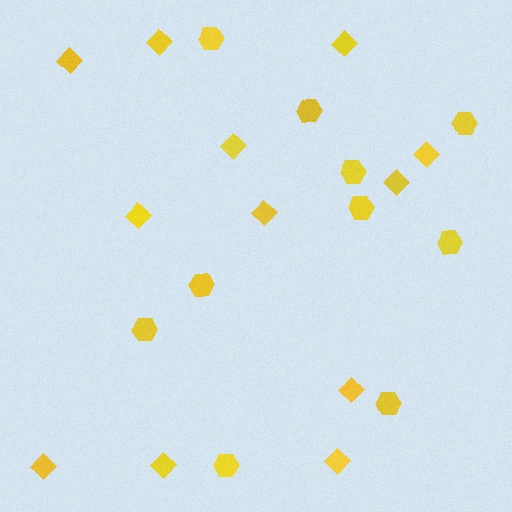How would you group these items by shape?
There are 2 groups: one group of diamonds (12) and one group of hexagons (10).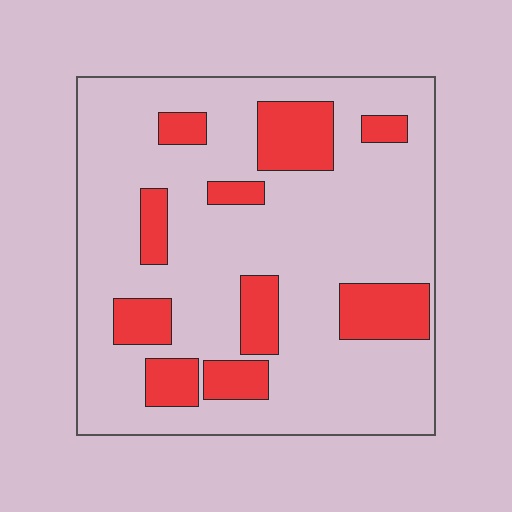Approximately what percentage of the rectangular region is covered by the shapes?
Approximately 20%.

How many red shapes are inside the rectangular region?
10.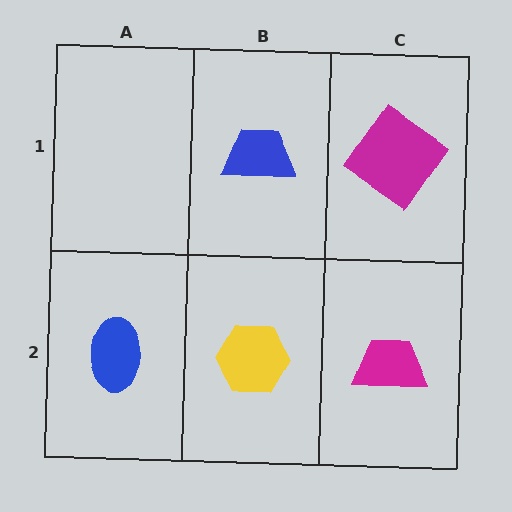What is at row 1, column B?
A blue trapezoid.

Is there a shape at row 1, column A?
No, that cell is empty.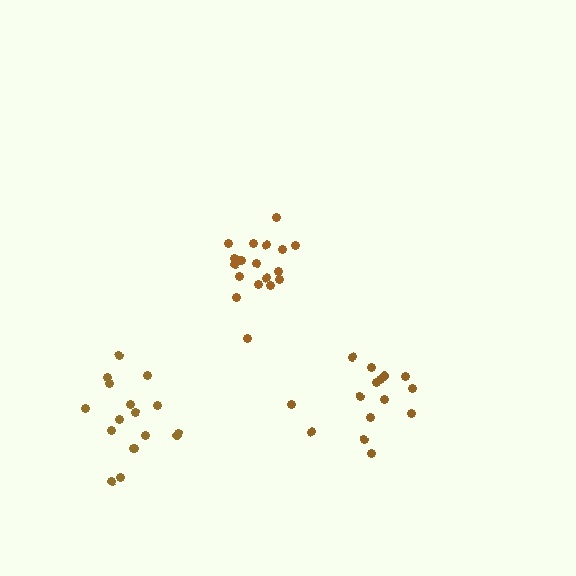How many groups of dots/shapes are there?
There are 3 groups.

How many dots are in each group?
Group 1: 19 dots, Group 2: 15 dots, Group 3: 17 dots (51 total).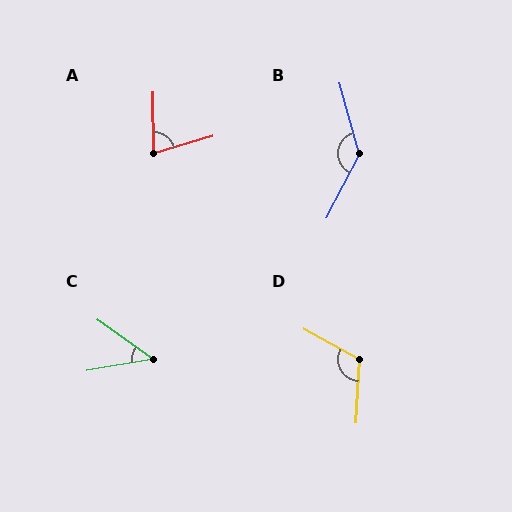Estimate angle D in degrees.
Approximately 115 degrees.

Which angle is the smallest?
C, at approximately 45 degrees.